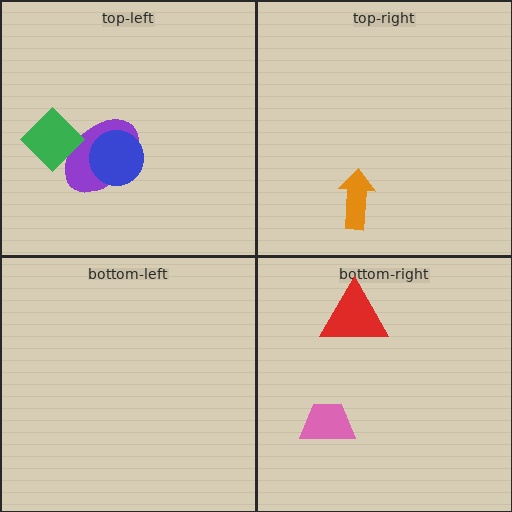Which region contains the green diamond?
The top-left region.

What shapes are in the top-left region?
The purple ellipse, the blue circle, the green diamond.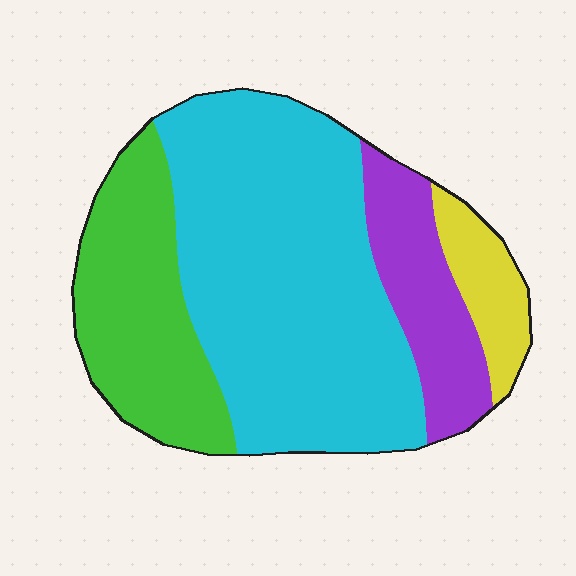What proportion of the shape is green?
Green covers 24% of the shape.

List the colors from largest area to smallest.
From largest to smallest: cyan, green, purple, yellow.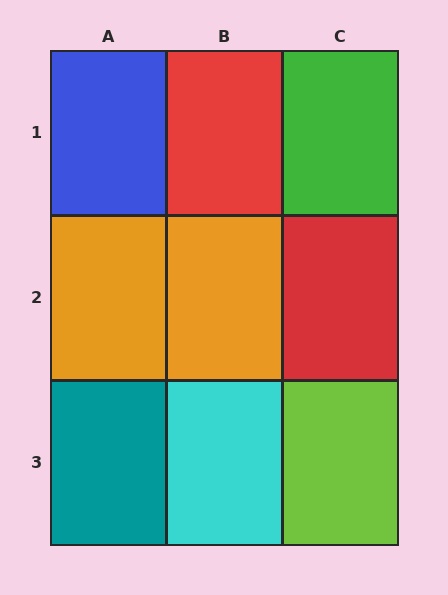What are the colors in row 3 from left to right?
Teal, cyan, lime.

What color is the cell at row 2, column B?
Orange.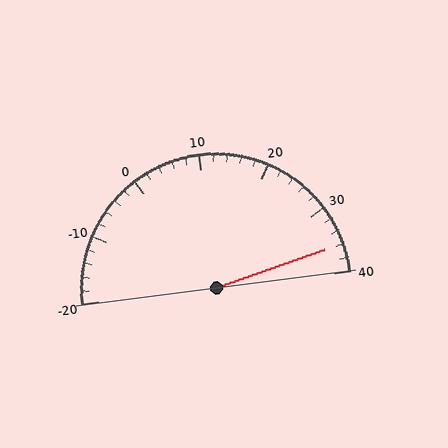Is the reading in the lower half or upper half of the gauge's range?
The reading is in the upper half of the range (-20 to 40).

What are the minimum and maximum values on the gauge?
The gauge ranges from -20 to 40.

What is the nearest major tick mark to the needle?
The nearest major tick mark is 40.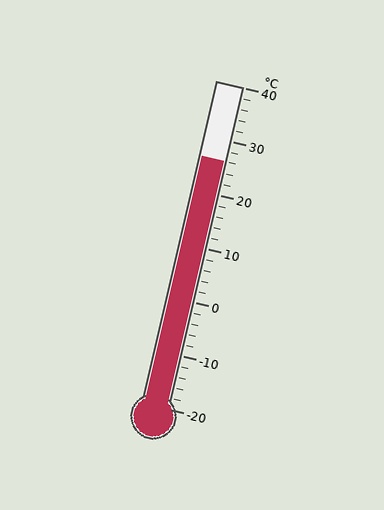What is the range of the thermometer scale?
The thermometer scale ranges from -20°C to 40°C.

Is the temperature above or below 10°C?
The temperature is above 10°C.